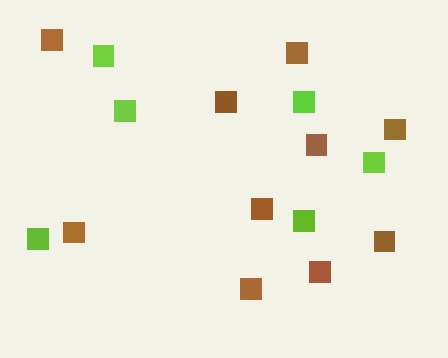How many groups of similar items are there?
There are 2 groups: one group of brown squares (10) and one group of lime squares (6).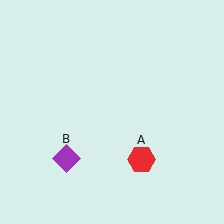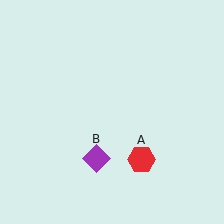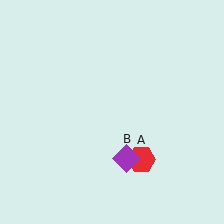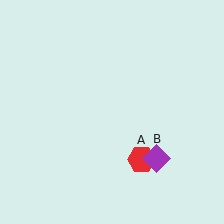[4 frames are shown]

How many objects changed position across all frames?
1 object changed position: purple diamond (object B).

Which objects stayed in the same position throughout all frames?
Red hexagon (object A) remained stationary.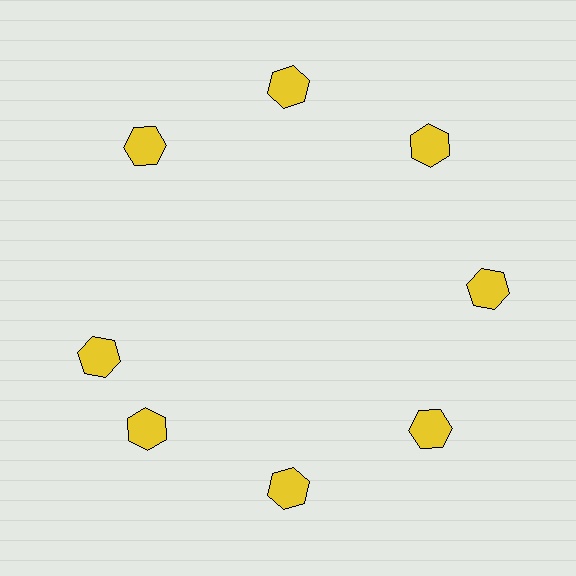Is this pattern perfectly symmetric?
No. The 8 yellow hexagons are arranged in a ring, but one element near the 9 o'clock position is rotated out of alignment along the ring, breaking the 8-fold rotational symmetry.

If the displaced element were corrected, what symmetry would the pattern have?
It would have 8-fold rotational symmetry — the pattern would map onto itself every 45 degrees.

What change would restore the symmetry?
The symmetry would be restored by rotating it back into even spacing with its neighbors so that all 8 hexagons sit at equal angles and equal distance from the center.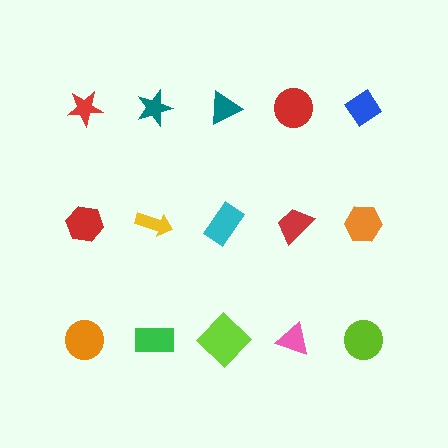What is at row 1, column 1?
A red star.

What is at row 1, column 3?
A teal triangle.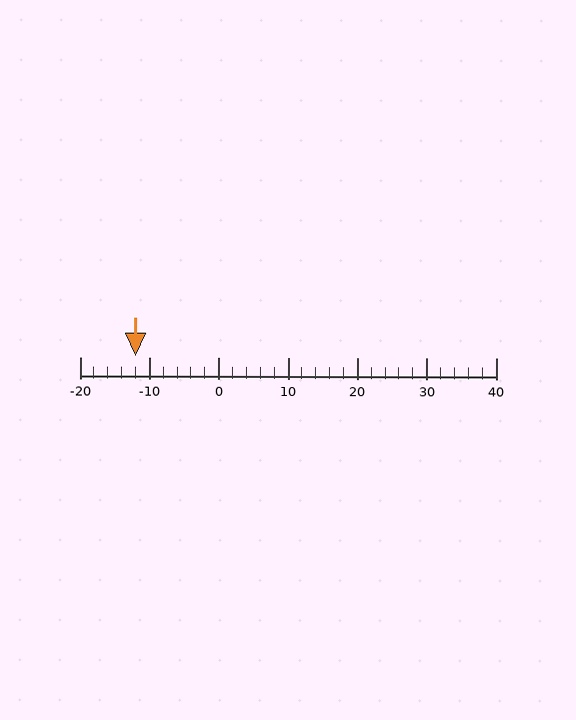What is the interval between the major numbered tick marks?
The major tick marks are spaced 10 units apart.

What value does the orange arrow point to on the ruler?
The orange arrow points to approximately -12.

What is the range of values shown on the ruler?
The ruler shows values from -20 to 40.